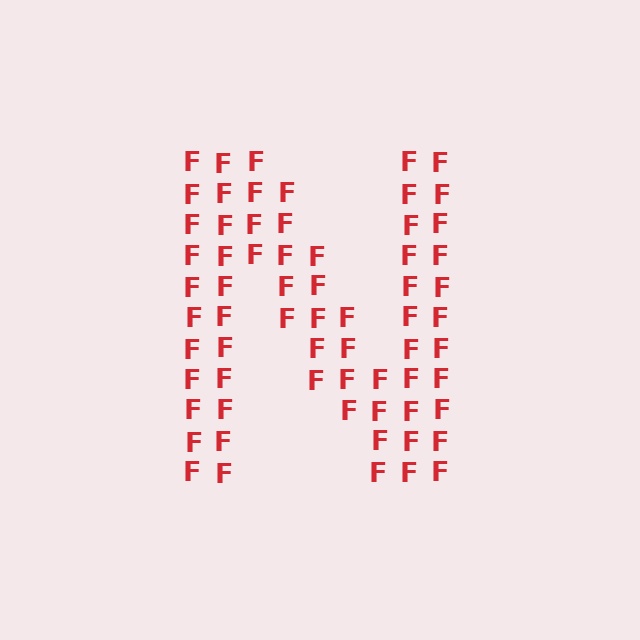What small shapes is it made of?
It is made of small letter F's.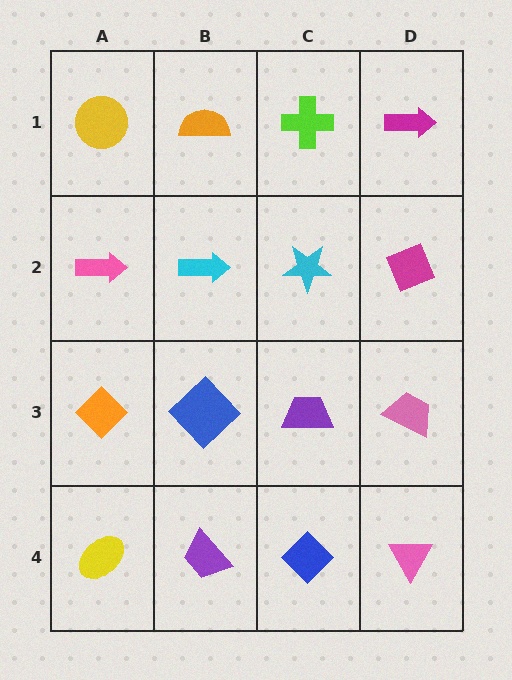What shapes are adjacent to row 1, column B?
A cyan arrow (row 2, column B), a yellow circle (row 1, column A), a lime cross (row 1, column C).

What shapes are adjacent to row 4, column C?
A purple trapezoid (row 3, column C), a purple trapezoid (row 4, column B), a pink triangle (row 4, column D).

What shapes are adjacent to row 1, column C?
A cyan star (row 2, column C), an orange semicircle (row 1, column B), a magenta arrow (row 1, column D).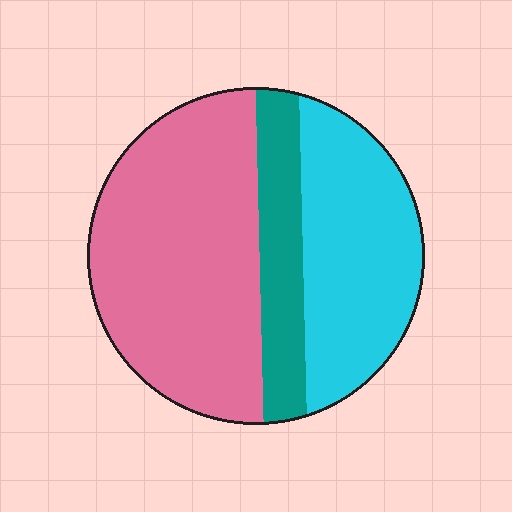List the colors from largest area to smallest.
From largest to smallest: pink, cyan, teal.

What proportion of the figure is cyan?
Cyan takes up about one third (1/3) of the figure.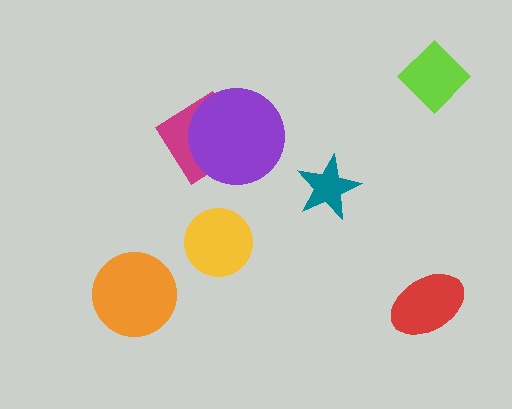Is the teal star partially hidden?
No, no other shape covers it.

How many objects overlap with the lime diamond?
0 objects overlap with the lime diamond.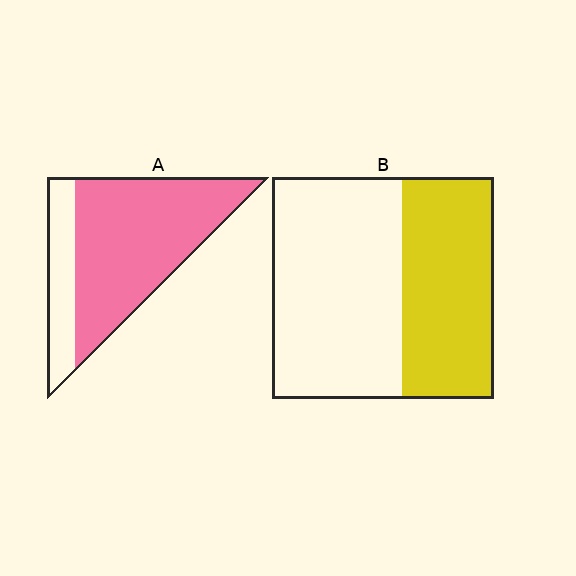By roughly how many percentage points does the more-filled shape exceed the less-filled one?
By roughly 35 percentage points (A over B).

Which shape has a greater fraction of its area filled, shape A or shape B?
Shape A.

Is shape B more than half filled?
No.